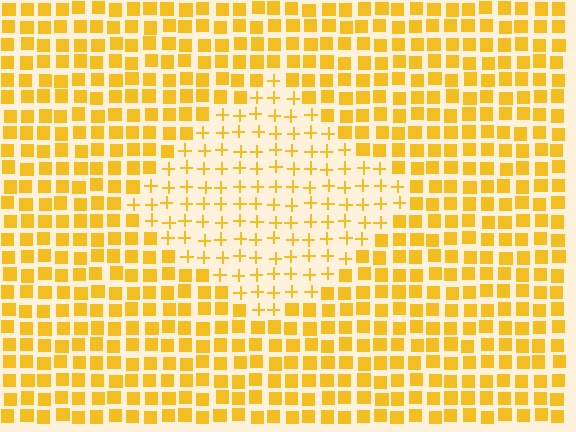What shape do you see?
I see a diamond.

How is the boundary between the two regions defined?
The boundary is defined by a change in element shape: plus signs inside vs. squares outside. All elements share the same color and spacing.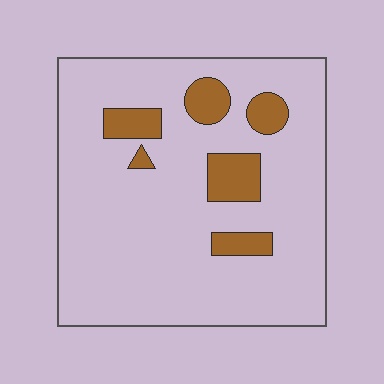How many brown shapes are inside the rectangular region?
6.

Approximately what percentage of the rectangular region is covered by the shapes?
Approximately 15%.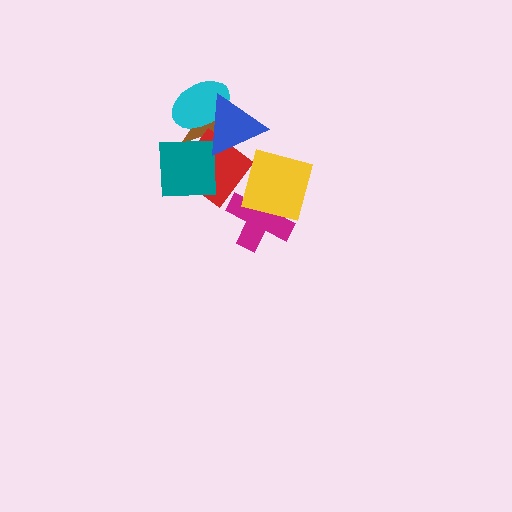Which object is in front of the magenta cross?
The yellow square is in front of the magenta cross.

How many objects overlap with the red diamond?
4 objects overlap with the red diamond.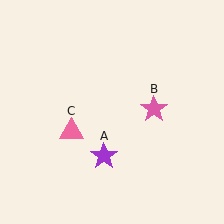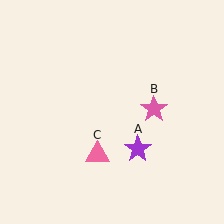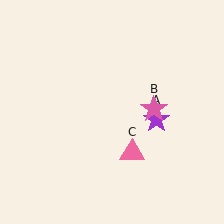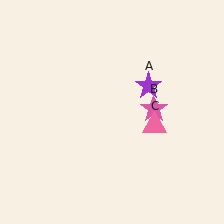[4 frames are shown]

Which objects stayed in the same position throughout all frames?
Pink star (object B) remained stationary.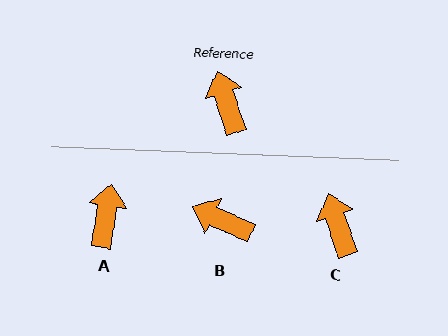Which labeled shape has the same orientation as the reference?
C.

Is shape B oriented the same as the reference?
No, it is off by about 48 degrees.